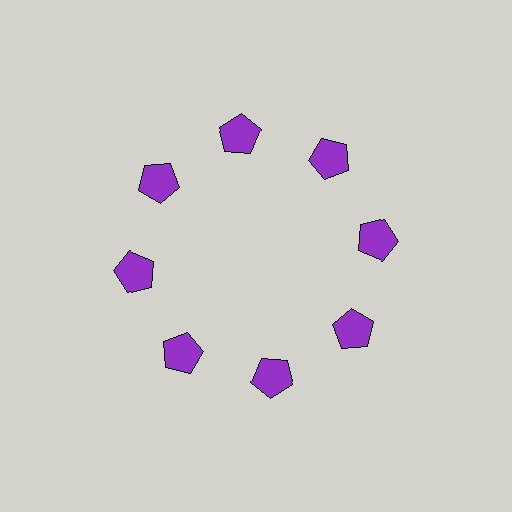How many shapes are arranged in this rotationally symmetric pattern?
There are 8 shapes, arranged in 8 groups of 1.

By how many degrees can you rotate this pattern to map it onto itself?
The pattern maps onto itself every 45 degrees of rotation.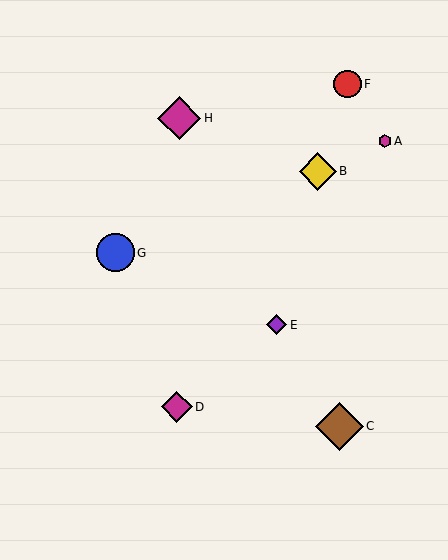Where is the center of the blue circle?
The center of the blue circle is at (115, 253).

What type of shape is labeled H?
Shape H is a magenta diamond.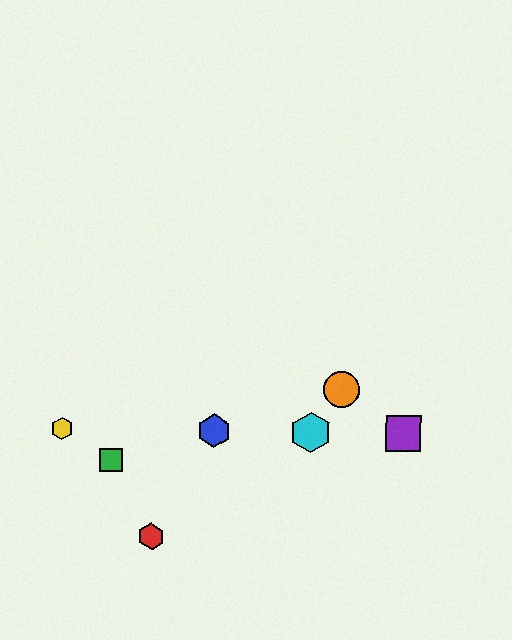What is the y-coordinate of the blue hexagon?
The blue hexagon is at y≈431.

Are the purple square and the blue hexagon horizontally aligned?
Yes, both are at y≈434.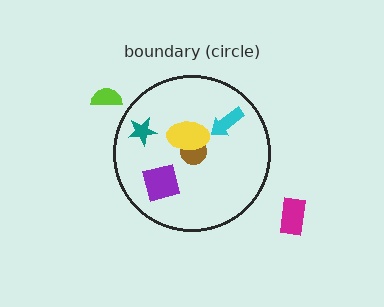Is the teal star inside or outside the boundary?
Inside.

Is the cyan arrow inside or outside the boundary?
Inside.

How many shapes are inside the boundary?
5 inside, 2 outside.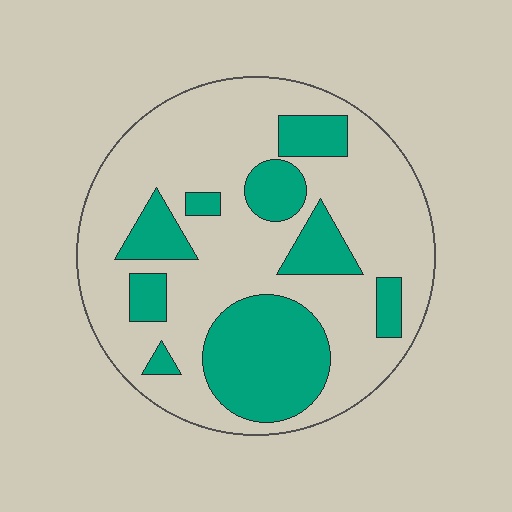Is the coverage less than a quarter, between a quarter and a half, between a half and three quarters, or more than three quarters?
Between a quarter and a half.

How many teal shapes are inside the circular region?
9.